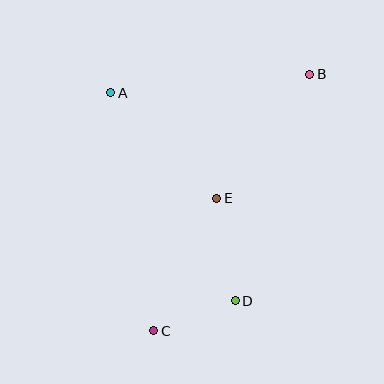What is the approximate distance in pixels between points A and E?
The distance between A and E is approximately 149 pixels.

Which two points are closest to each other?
Points C and D are closest to each other.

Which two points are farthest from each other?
Points B and C are farthest from each other.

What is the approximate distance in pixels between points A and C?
The distance between A and C is approximately 242 pixels.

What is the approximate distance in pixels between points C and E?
The distance between C and E is approximately 147 pixels.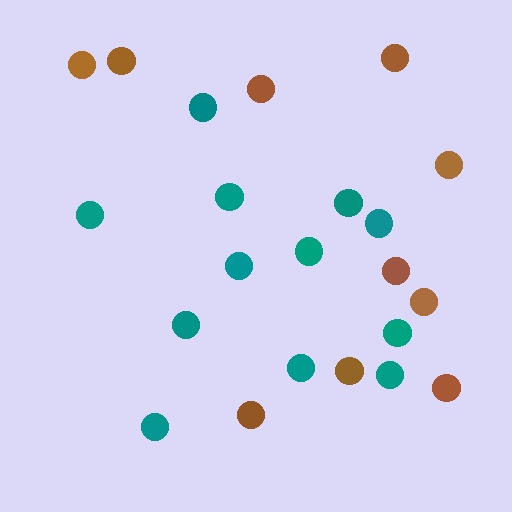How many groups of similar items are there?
There are 2 groups: one group of teal circles (12) and one group of brown circles (10).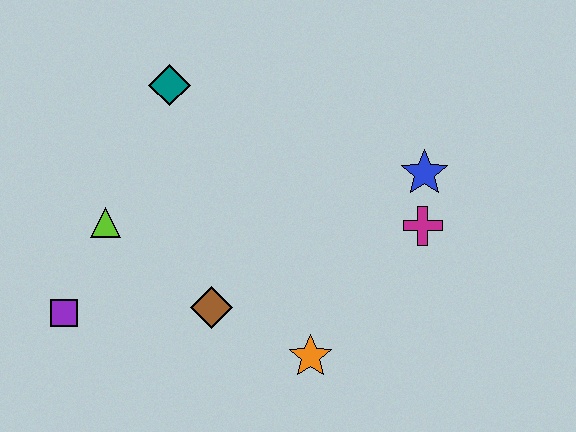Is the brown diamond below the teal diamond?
Yes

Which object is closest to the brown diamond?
The orange star is closest to the brown diamond.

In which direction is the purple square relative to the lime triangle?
The purple square is below the lime triangle.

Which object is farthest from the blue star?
The purple square is farthest from the blue star.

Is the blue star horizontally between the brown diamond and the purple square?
No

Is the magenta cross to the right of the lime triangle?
Yes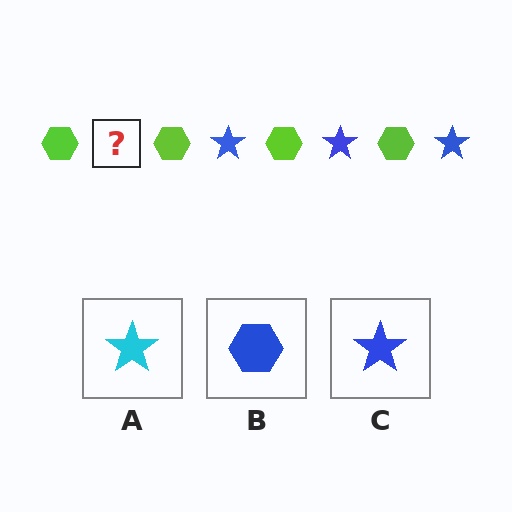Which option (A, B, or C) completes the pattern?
C.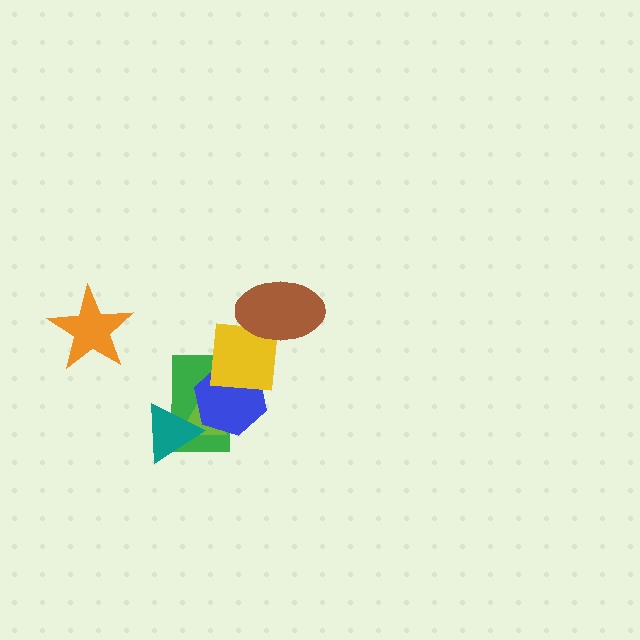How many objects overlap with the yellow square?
3 objects overlap with the yellow square.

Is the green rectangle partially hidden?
Yes, it is partially covered by another shape.